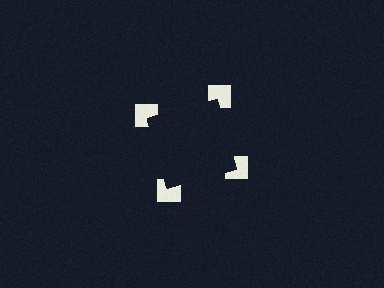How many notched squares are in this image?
There are 4 — one at each vertex of the illusory square.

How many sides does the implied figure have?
4 sides.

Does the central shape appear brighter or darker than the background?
It typically appears slightly darker than the background, even though no actual brightness change is drawn.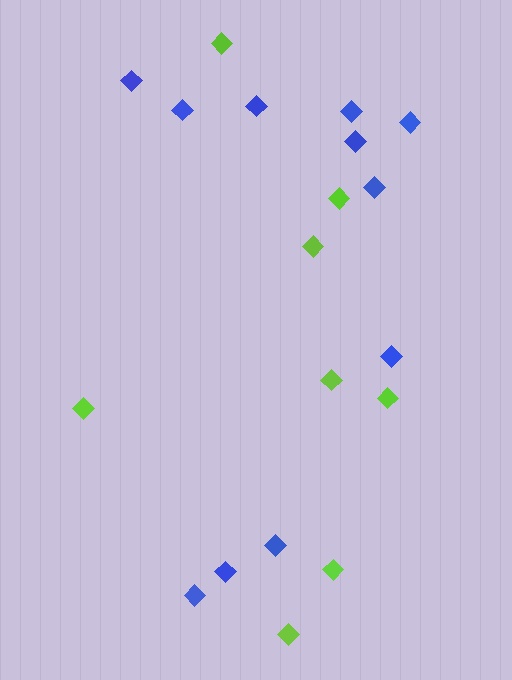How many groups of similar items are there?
There are 2 groups: one group of lime diamonds (8) and one group of blue diamonds (11).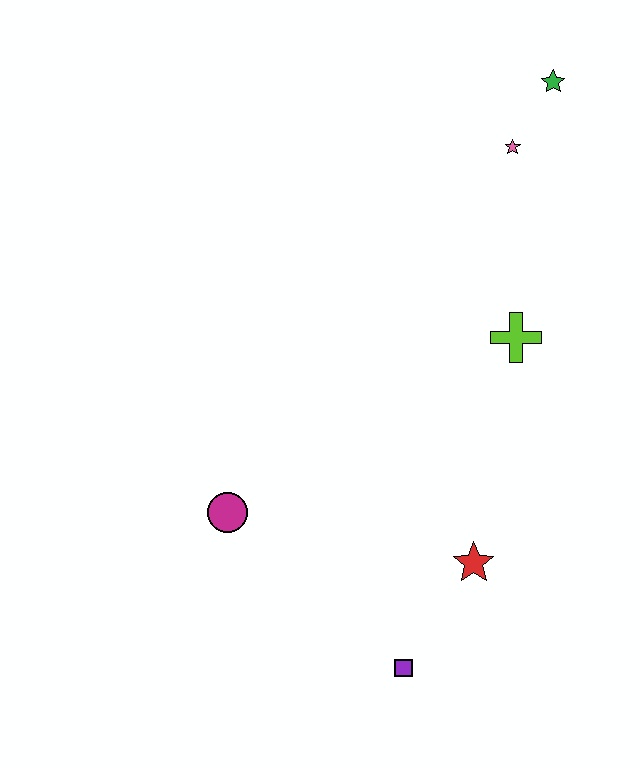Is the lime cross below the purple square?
No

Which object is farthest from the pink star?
The purple square is farthest from the pink star.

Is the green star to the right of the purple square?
Yes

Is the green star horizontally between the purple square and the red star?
No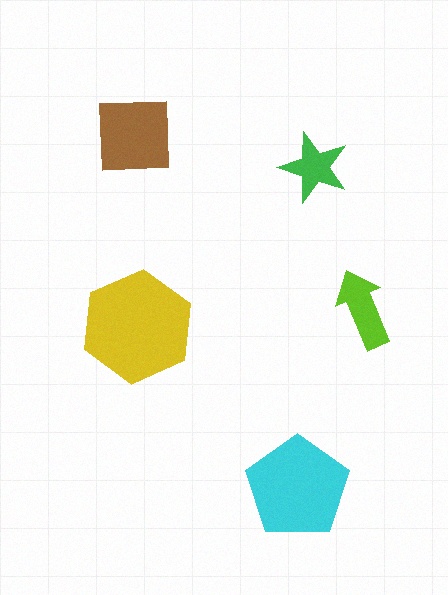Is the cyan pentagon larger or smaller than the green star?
Larger.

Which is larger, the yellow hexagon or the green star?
The yellow hexagon.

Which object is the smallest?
The green star.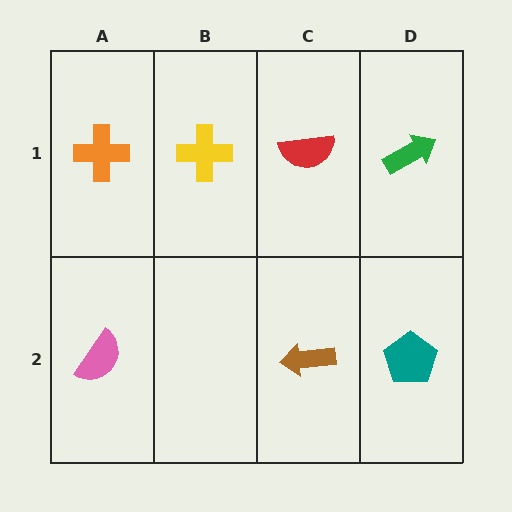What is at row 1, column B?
A yellow cross.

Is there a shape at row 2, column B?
No, that cell is empty.